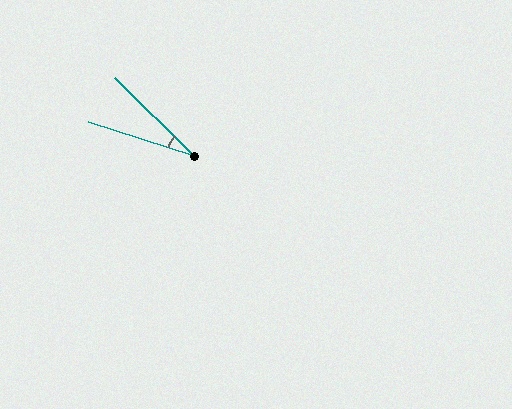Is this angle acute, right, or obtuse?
It is acute.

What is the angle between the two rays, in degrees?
Approximately 27 degrees.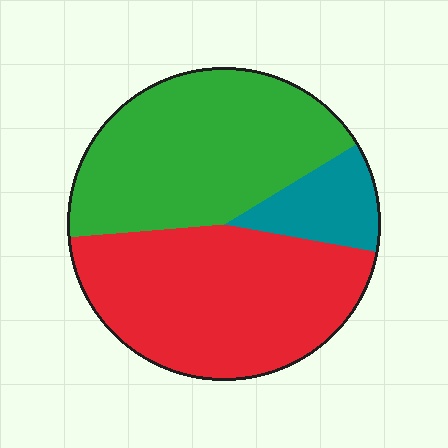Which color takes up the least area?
Teal, at roughly 10%.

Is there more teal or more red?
Red.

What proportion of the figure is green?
Green covers about 45% of the figure.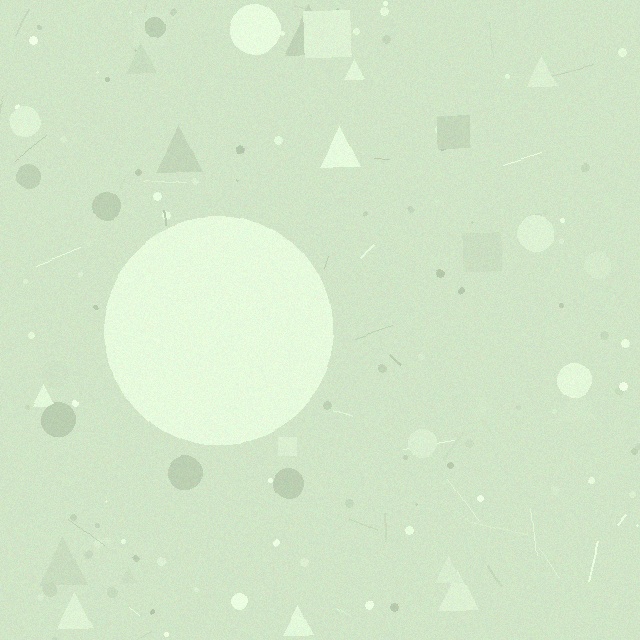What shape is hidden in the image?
A circle is hidden in the image.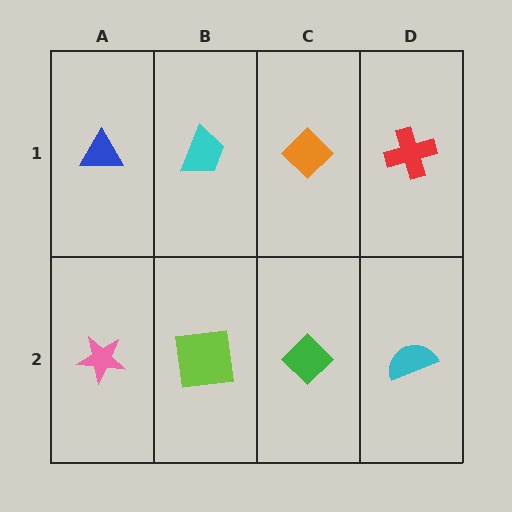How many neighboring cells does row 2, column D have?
2.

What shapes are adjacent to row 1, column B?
A lime square (row 2, column B), a blue triangle (row 1, column A), an orange diamond (row 1, column C).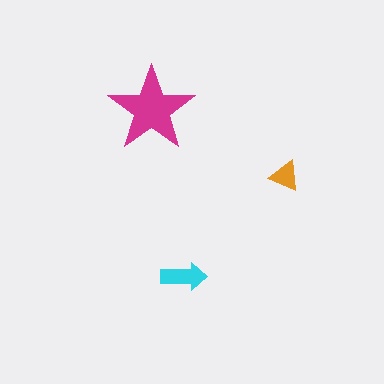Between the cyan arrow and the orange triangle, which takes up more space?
The cyan arrow.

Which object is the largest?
The magenta star.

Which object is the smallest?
The orange triangle.